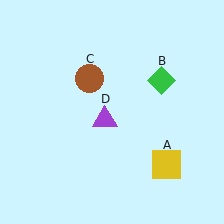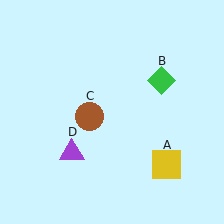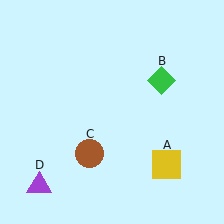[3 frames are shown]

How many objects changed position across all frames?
2 objects changed position: brown circle (object C), purple triangle (object D).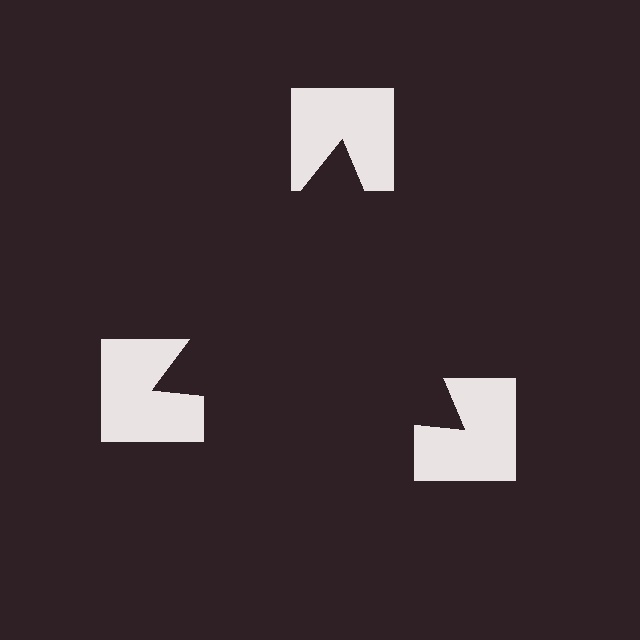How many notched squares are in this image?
There are 3 — one at each vertex of the illusory triangle.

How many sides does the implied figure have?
3 sides.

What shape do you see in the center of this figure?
An illusory triangle — its edges are inferred from the aligned wedge cuts in the notched squares, not physically drawn.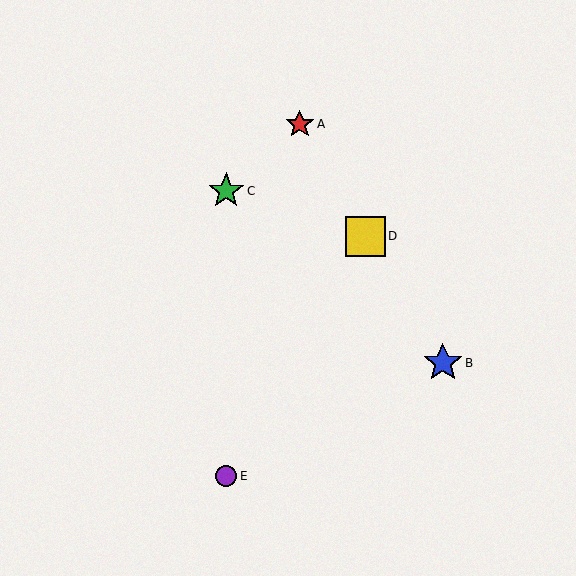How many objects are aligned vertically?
2 objects (C, E) are aligned vertically.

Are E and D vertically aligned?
No, E is at x≈226 and D is at x≈365.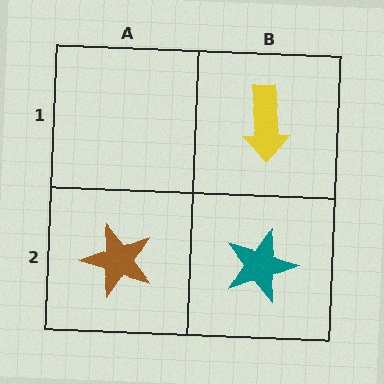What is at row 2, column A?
A brown star.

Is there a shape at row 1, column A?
No, that cell is empty.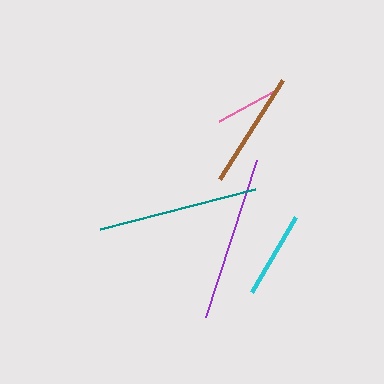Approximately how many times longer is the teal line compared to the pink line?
The teal line is approximately 2.5 times the length of the pink line.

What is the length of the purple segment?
The purple segment is approximately 165 pixels long.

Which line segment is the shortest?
The pink line is the shortest at approximately 63 pixels.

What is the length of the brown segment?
The brown segment is approximately 117 pixels long.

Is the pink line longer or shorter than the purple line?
The purple line is longer than the pink line.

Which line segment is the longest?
The purple line is the longest at approximately 165 pixels.